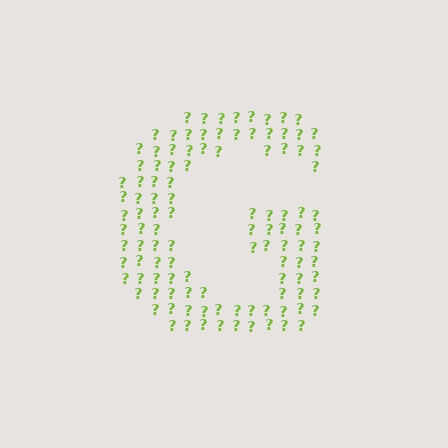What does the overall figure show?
The overall figure shows the letter G.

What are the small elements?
The small elements are question marks.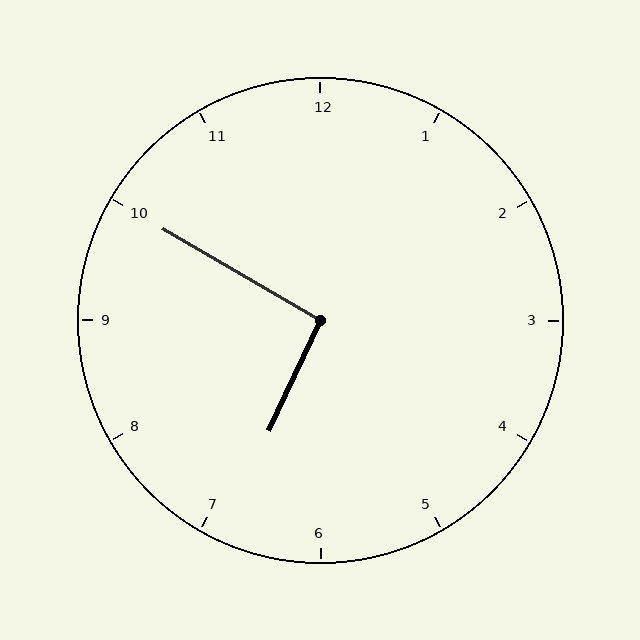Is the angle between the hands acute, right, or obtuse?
It is right.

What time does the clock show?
6:50.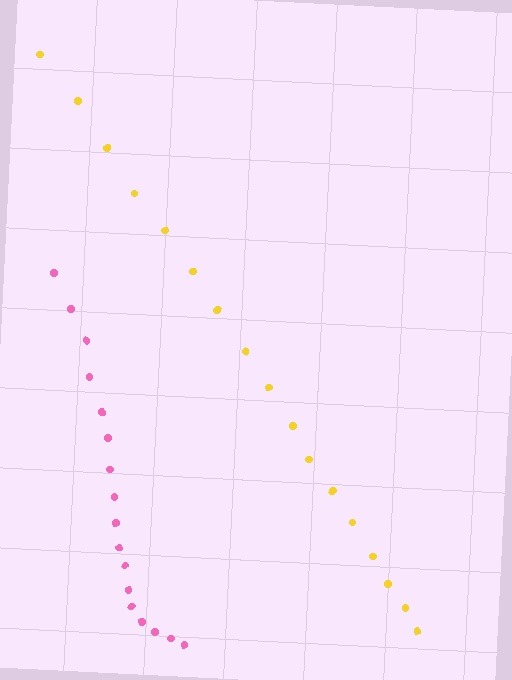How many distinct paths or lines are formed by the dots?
There are 2 distinct paths.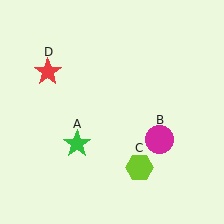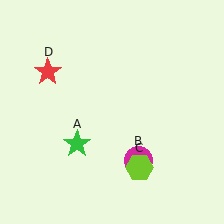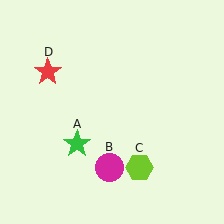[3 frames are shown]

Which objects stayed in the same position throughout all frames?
Green star (object A) and lime hexagon (object C) and red star (object D) remained stationary.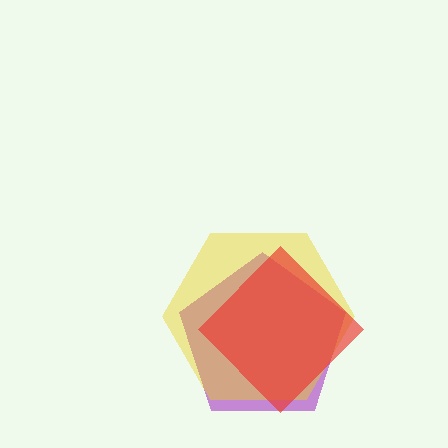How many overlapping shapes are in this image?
There are 3 overlapping shapes in the image.